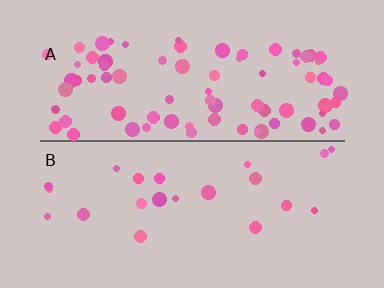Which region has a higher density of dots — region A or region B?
A (the top).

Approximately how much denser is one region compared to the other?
Approximately 3.8× — region A over region B.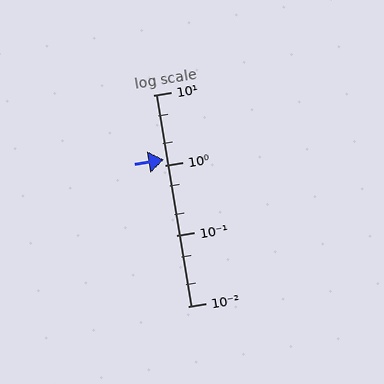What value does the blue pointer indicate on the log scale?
The pointer indicates approximately 1.2.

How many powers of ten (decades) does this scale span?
The scale spans 3 decades, from 0.01 to 10.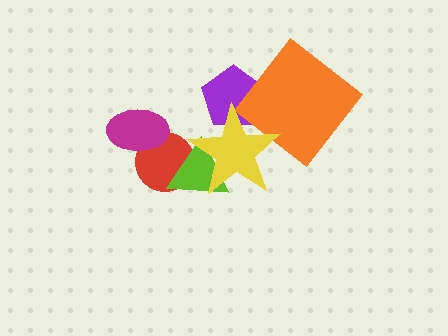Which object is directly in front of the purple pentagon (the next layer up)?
The orange diamond is directly in front of the purple pentagon.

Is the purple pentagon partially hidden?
Yes, it is partially covered by another shape.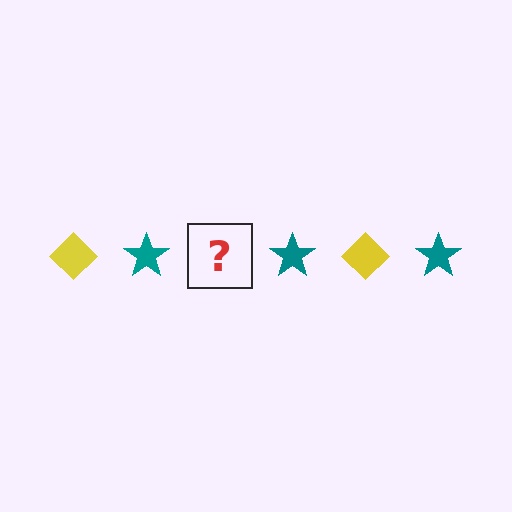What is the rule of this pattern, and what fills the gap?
The rule is that the pattern alternates between yellow diamond and teal star. The gap should be filled with a yellow diamond.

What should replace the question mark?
The question mark should be replaced with a yellow diamond.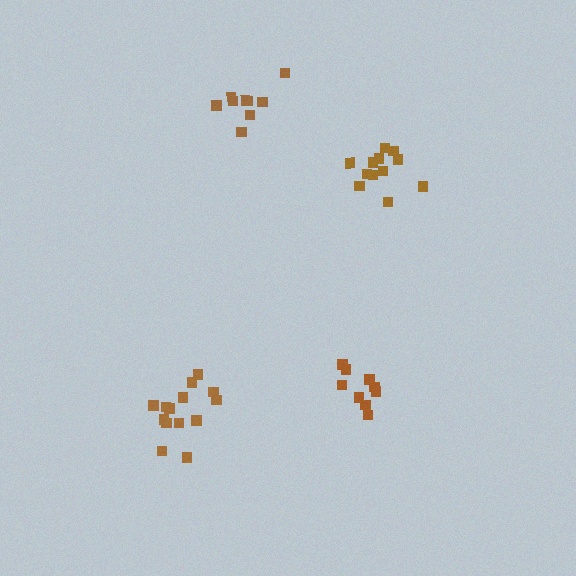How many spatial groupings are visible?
There are 4 spatial groupings.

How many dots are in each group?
Group 1: 9 dots, Group 2: 9 dots, Group 3: 12 dots, Group 4: 14 dots (44 total).